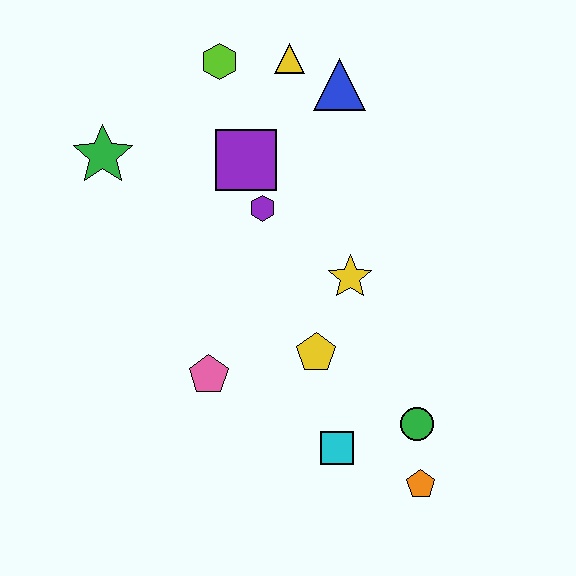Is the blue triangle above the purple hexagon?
Yes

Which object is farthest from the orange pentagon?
The lime hexagon is farthest from the orange pentagon.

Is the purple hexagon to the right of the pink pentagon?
Yes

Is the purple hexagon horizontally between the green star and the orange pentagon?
Yes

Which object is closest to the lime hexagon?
The yellow triangle is closest to the lime hexagon.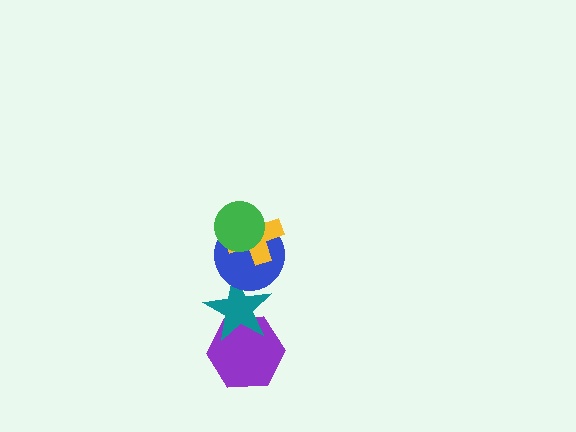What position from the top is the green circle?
The green circle is 1st from the top.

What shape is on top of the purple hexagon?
The teal star is on top of the purple hexagon.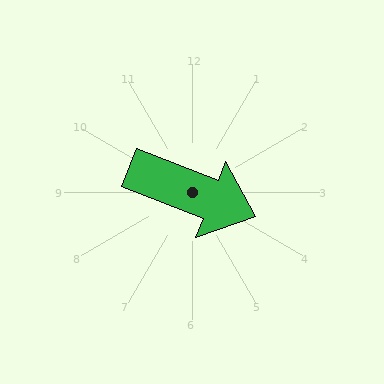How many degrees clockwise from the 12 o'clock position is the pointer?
Approximately 112 degrees.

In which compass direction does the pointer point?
East.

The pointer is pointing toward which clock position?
Roughly 4 o'clock.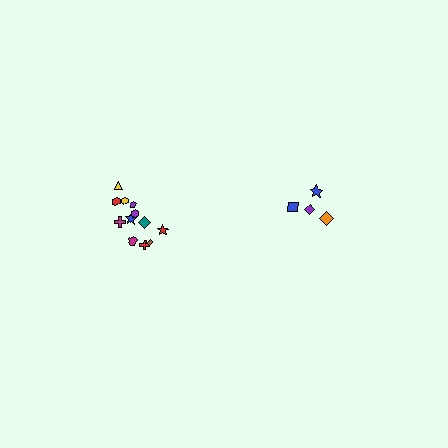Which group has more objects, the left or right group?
The left group.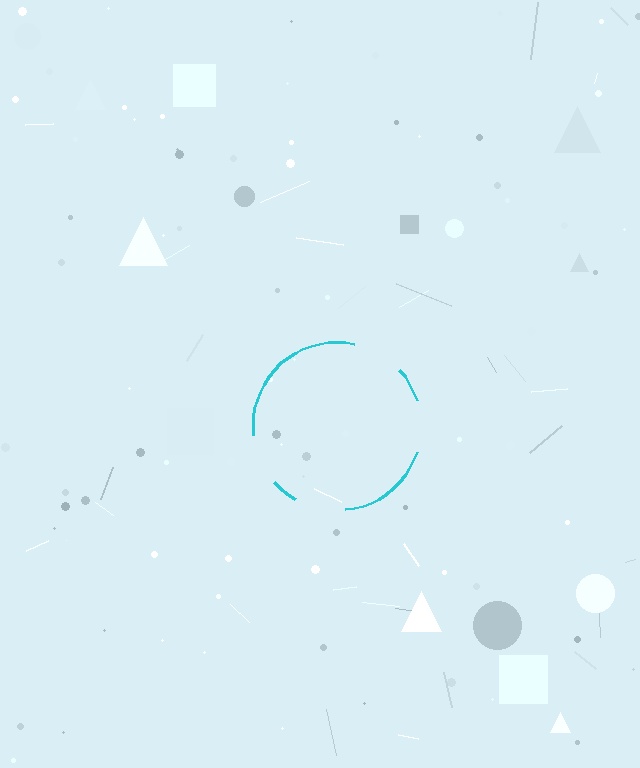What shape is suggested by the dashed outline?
The dashed outline suggests a circle.